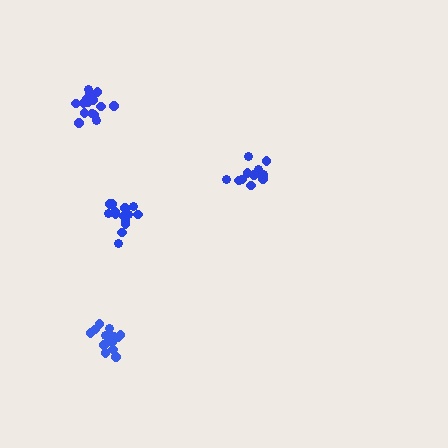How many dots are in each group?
Group 1: 13 dots, Group 2: 15 dots, Group 3: 15 dots, Group 4: 14 dots (57 total).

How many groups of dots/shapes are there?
There are 4 groups.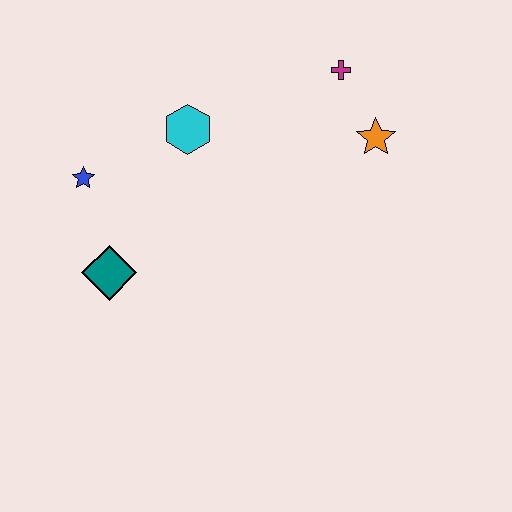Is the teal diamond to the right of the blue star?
Yes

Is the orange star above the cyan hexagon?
No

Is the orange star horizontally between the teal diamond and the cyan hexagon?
No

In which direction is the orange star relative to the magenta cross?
The orange star is below the magenta cross.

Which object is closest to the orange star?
The magenta cross is closest to the orange star.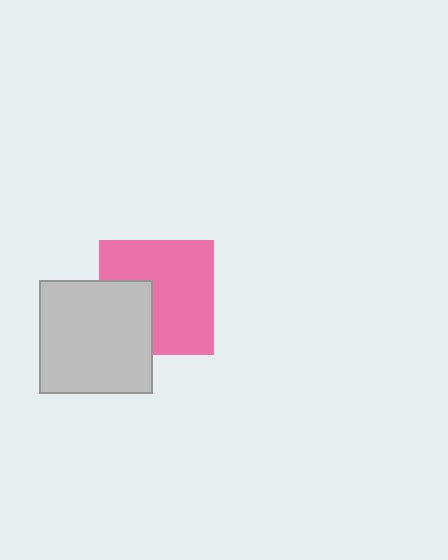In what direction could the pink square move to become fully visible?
The pink square could move right. That would shift it out from behind the light gray square entirely.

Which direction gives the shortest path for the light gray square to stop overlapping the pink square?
Moving left gives the shortest separation.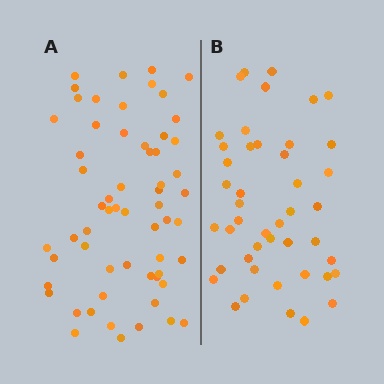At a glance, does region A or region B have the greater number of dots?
Region A (the left region) has more dots.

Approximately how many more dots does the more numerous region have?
Region A has approximately 15 more dots than region B.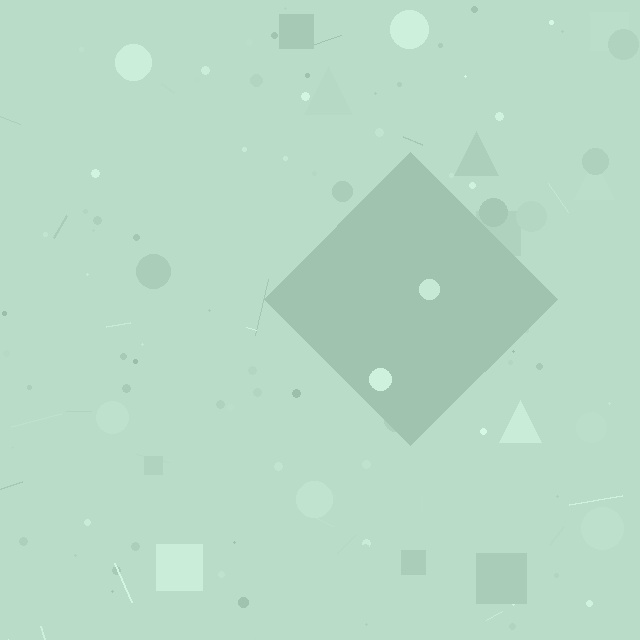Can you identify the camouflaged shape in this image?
The camouflaged shape is a diamond.